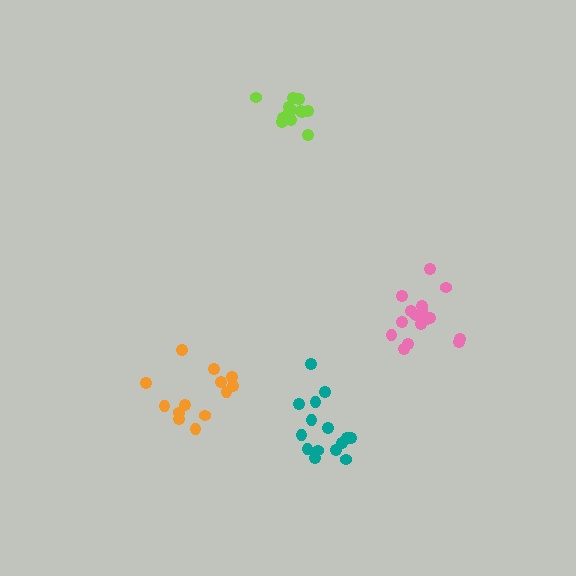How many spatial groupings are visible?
There are 4 spatial groupings.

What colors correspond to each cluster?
The clusters are colored: pink, teal, orange, lime.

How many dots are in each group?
Group 1: 16 dots, Group 2: 15 dots, Group 3: 13 dots, Group 4: 13 dots (57 total).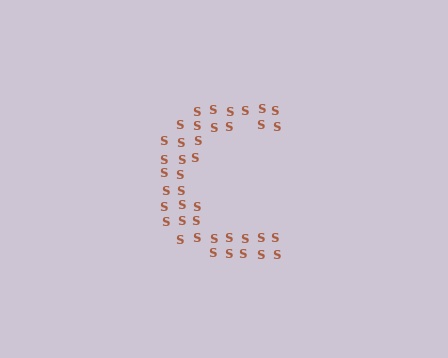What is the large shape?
The large shape is the letter C.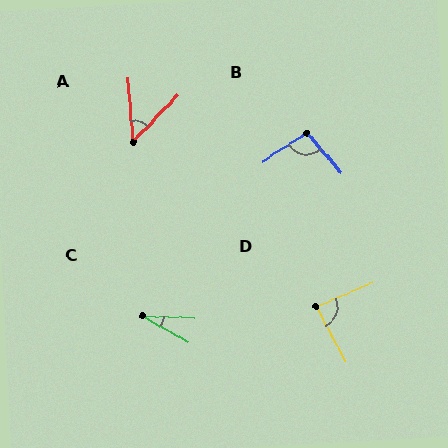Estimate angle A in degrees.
Approximately 48 degrees.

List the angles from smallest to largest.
C (27°), A (48°), D (85°), B (99°).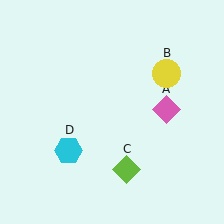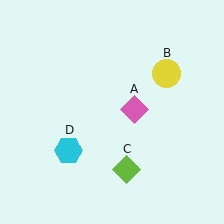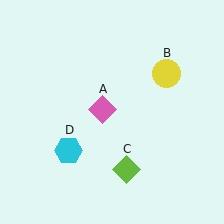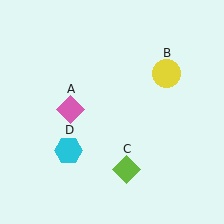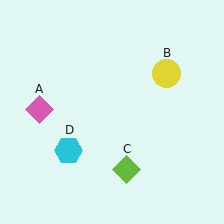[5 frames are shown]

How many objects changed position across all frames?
1 object changed position: pink diamond (object A).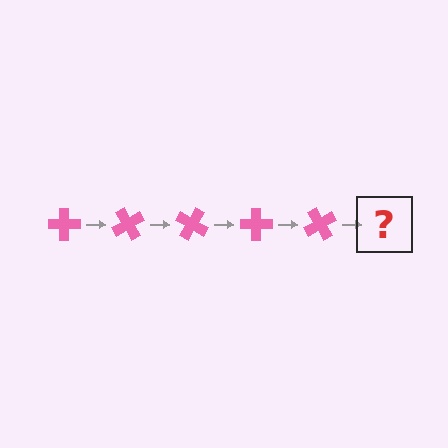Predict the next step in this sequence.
The next step is a pink cross rotated 300 degrees.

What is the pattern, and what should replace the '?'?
The pattern is that the cross rotates 60 degrees each step. The '?' should be a pink cross rotated 300 degrees.